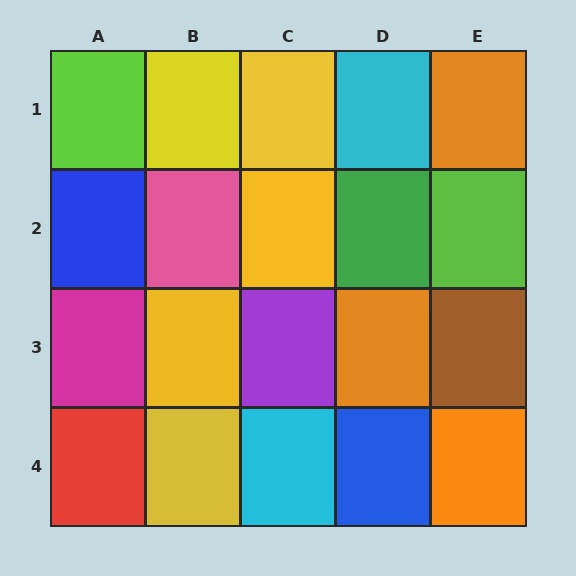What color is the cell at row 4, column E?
Orange.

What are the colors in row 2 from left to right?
Blue, pink, yellow, green, lime.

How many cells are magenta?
1 cell is magenta.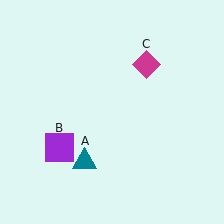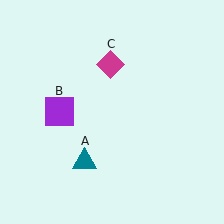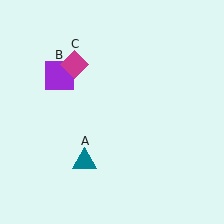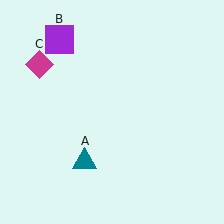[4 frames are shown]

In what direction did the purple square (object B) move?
The purple square (object B) moved up.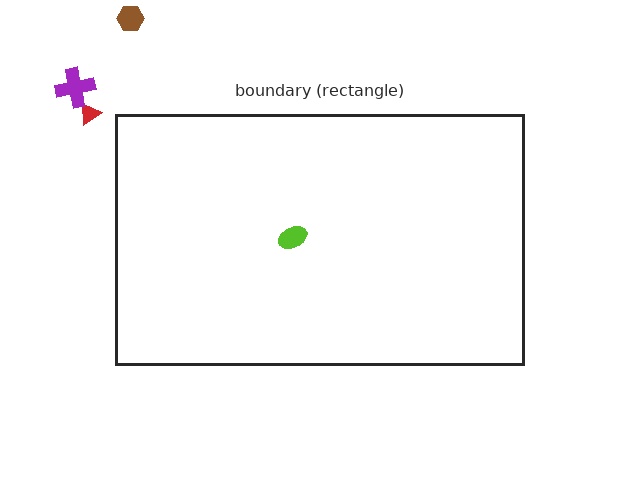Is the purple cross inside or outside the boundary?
Outside.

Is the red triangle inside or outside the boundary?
Outside.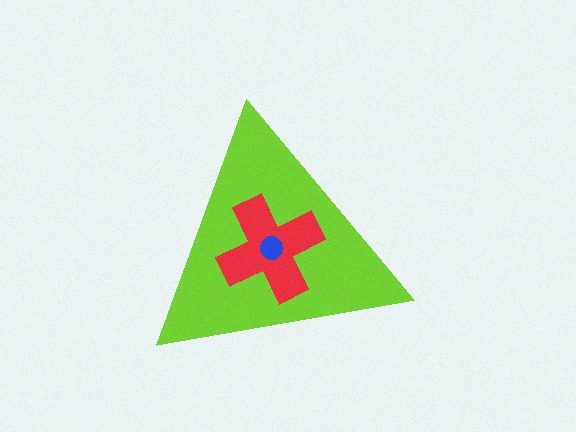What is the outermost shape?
The lime triangle.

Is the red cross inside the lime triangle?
Yes.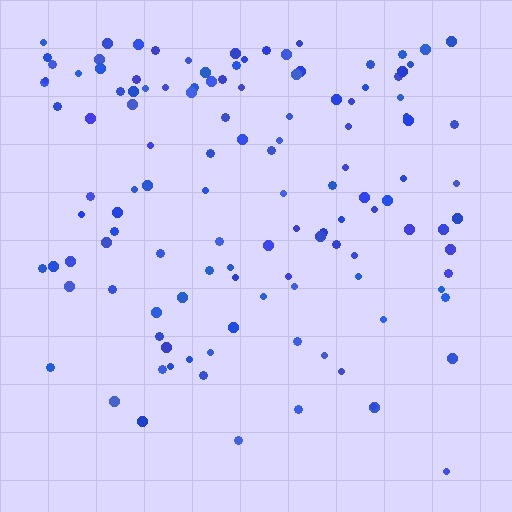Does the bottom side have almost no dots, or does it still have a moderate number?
Still a moderate number, just noticeably fewer than the top.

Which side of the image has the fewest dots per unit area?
The bottom.